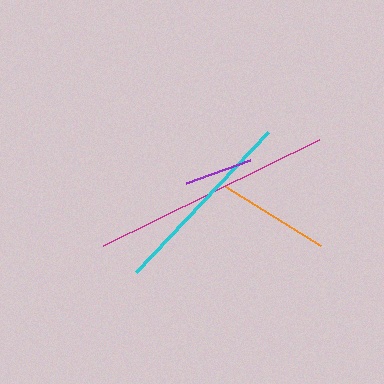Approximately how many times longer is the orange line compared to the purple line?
The orange line is approximately 1.6 times the length of the purple line.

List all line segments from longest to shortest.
From longest to shortest: magenta, cyan, orange, purple.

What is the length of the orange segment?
The orange segment is approximately 112 pixels long.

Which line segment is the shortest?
The purple line is the shortest at approximately 69 pixels.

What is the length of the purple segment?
The purple segment is approximately 69 pixels long.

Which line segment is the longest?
The magenta line is the longest at approximately 241 pixels.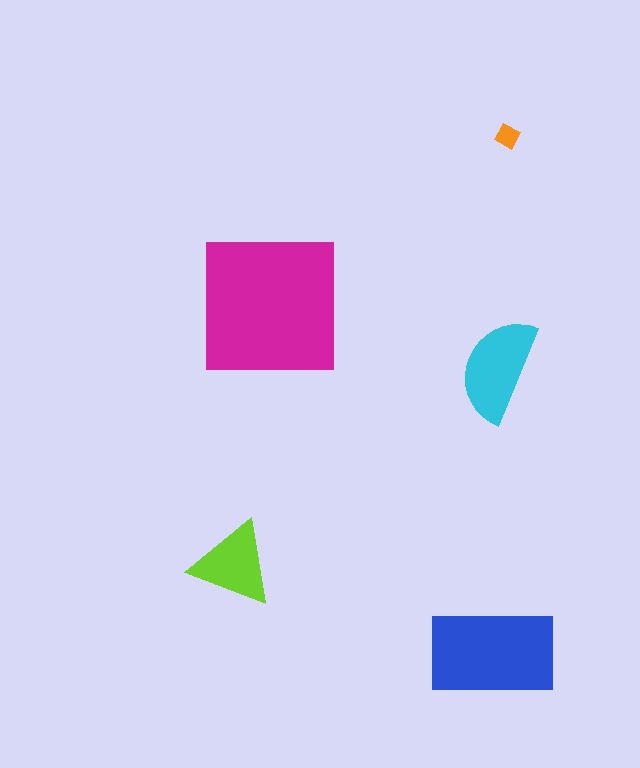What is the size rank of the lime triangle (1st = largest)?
4th.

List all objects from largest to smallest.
The magenta square, the blue rectangle, the cyan semicircle, the lime triangle, the orange diamond.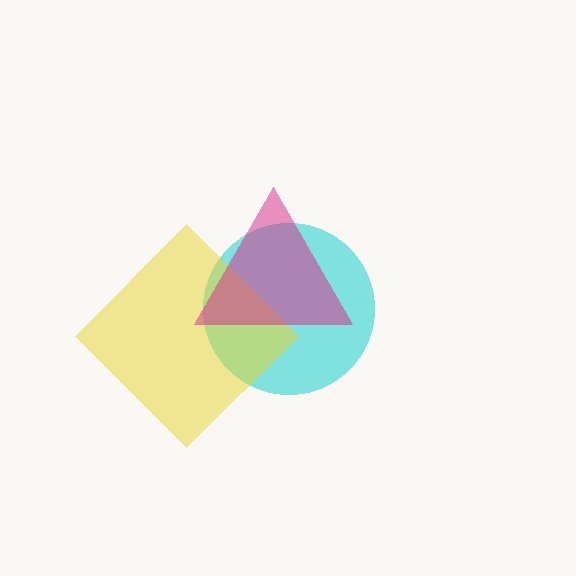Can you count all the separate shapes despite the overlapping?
Yes, there are 3 separate shapes.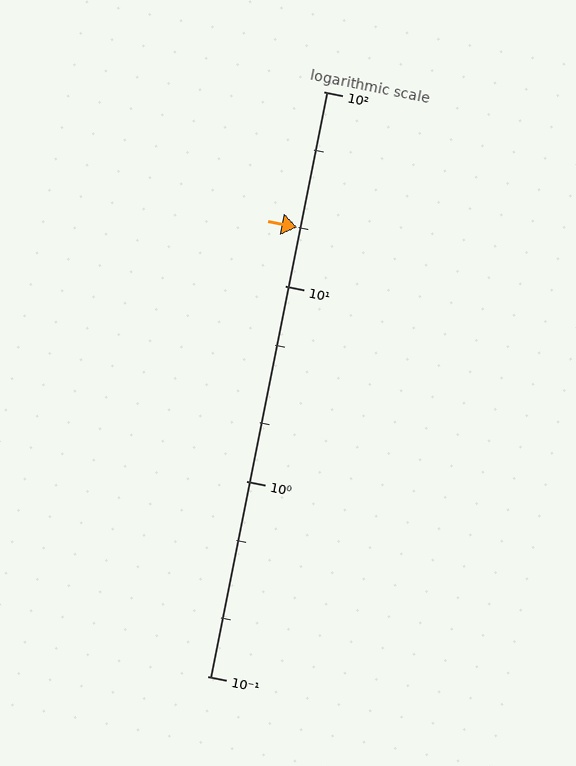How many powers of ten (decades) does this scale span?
The scale spans 3 decades, from 0.1 to 100.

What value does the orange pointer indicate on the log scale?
The pointer indicates approximately 20.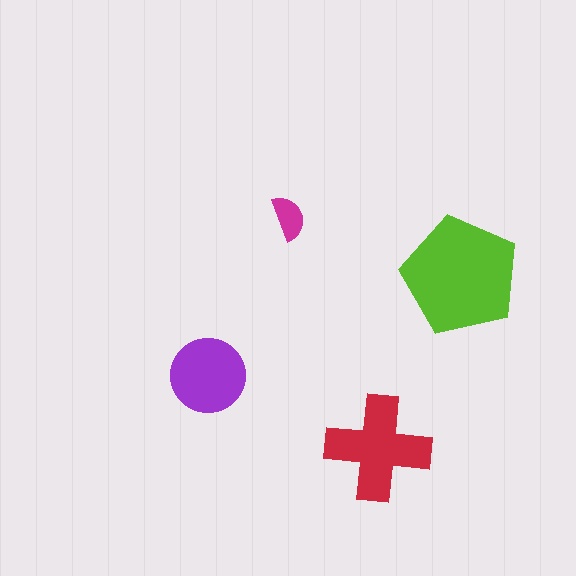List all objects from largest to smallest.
The lime pentagon, the red cross, the purple circle, the magenta semicircle.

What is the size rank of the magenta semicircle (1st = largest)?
4th.